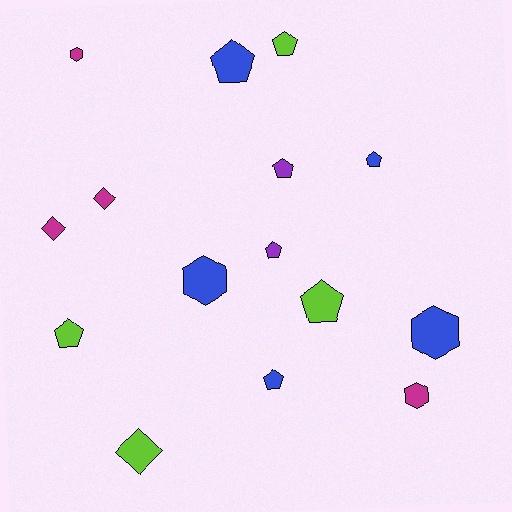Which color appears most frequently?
Blue, with 5 objects.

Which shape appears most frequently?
Pentagon, with 8 objects.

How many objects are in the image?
There are 15 objects.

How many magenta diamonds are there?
There are 2 magenta diamonds.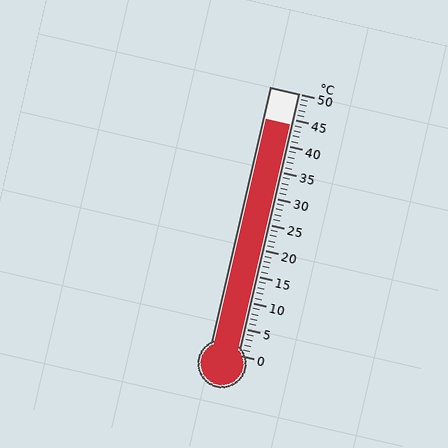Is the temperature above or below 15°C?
The temperature is above 15°C.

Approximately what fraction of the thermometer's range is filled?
The thermometer is filled to approximately 90% of its range.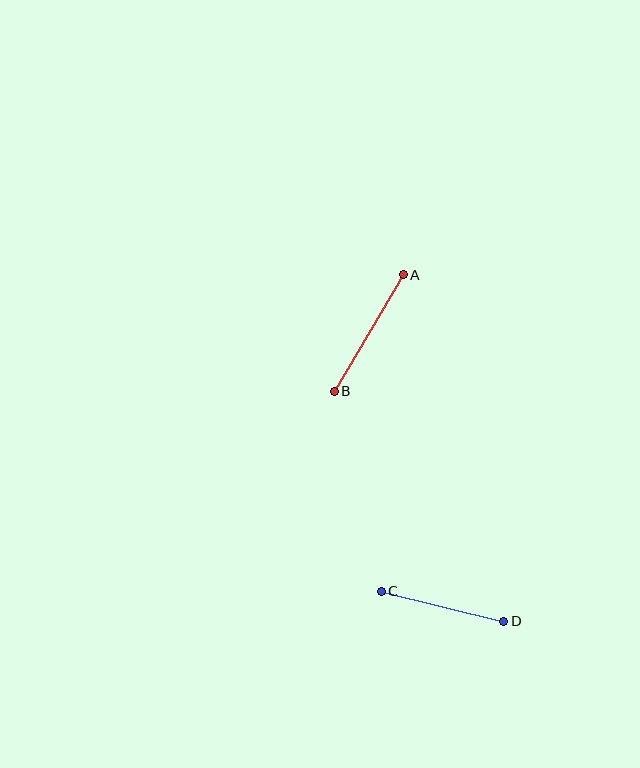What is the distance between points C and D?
The distance is approximately 126 pixels.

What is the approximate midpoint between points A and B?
The midpoint is at approximately (369, 333) pixels.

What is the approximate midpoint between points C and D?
The midpoint is at approximately (443, 606) pixels.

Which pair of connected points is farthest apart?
Points A and B are farthest apart.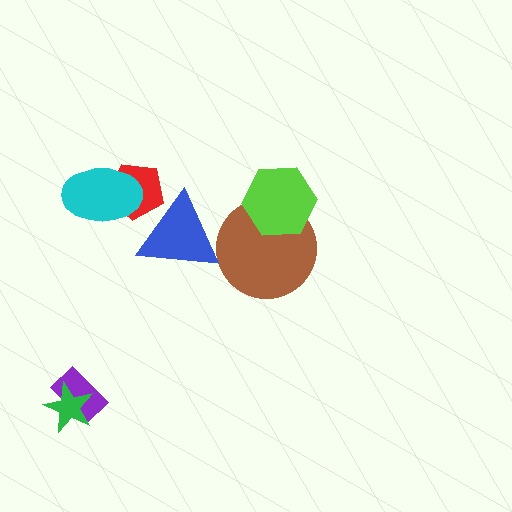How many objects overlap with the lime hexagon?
1 object overlaps with the lime hexagon.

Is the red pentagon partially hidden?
Yes, it is partially covered by another shape.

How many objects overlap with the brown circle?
2 objects overlap with the brown circle.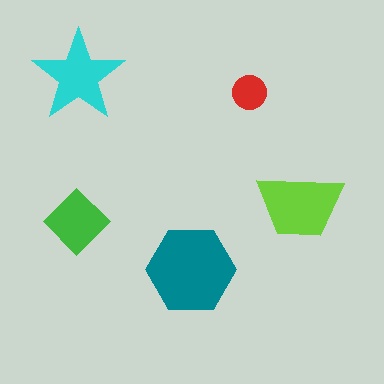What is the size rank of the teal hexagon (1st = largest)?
1st.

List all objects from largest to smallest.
The teal hexagon, the lime trapezoid, the cyan star, the green diamond, the red circle.